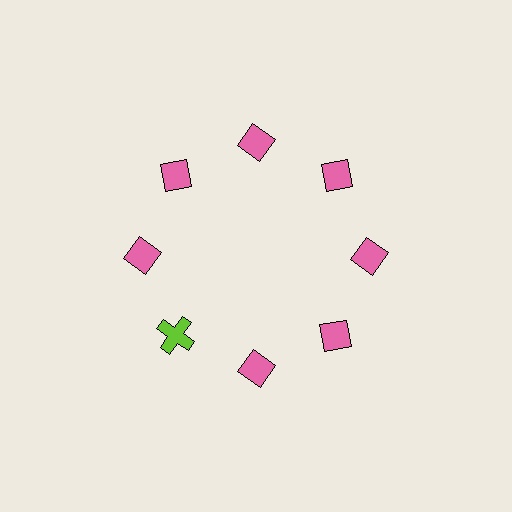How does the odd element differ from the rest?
It differs in both color (lime instead of pink) and shape (cross instead of diamond).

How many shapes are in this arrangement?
There are 8 shapes arranged in a ring pattern.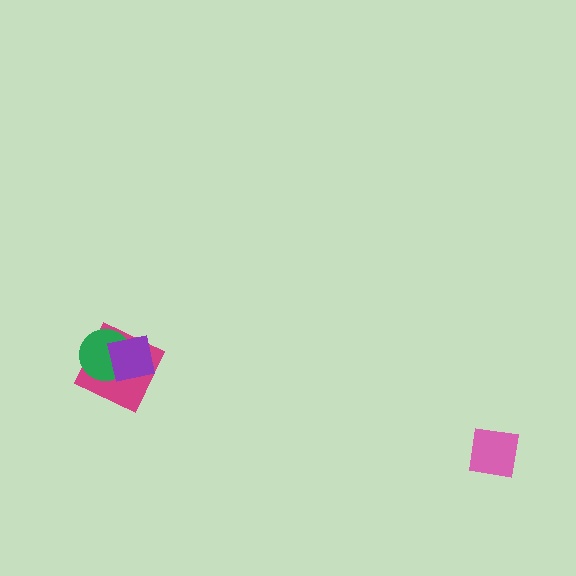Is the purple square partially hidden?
No, no other shape covers it.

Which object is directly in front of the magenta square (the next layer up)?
The green circle is directly in front of the magenta square.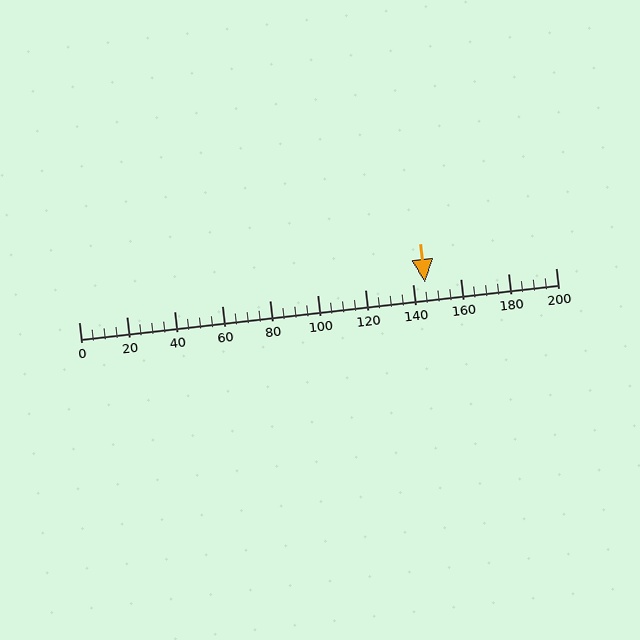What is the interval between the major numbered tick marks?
The major tick marks are spaced 20 units apart.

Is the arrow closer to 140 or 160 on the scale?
The arrow is closer to 140.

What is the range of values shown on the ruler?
The ruler shows values from 0 to 200.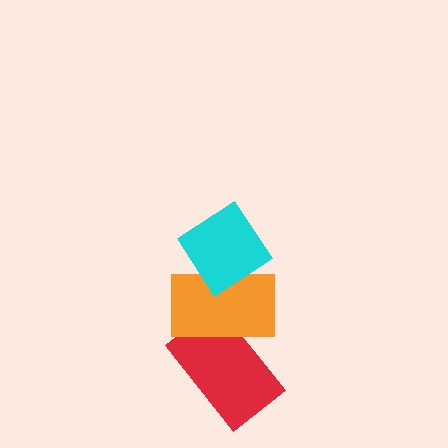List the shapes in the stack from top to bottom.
From top to bottom: the cyan diamond, the orange rectangle, the red rectangle.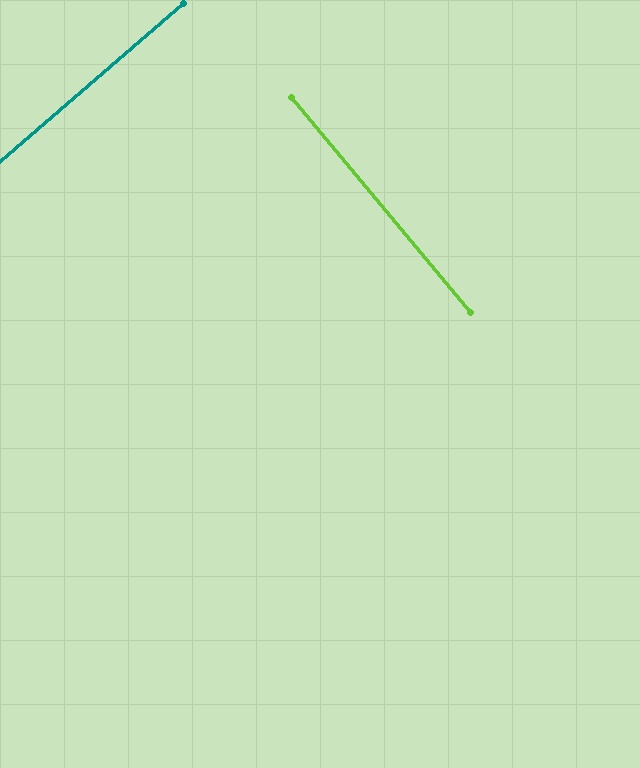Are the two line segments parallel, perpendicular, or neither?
Perpendicular — they meet at approximately 89°.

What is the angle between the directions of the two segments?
Approximately 89 degrees.